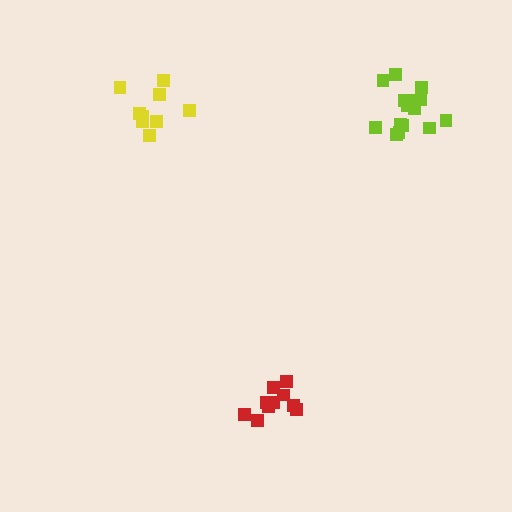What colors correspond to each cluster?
The clusters are colored: lime, red, yellow.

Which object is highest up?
The yellow cluster is topmost.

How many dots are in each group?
Group 1: 15 dots, Group 2: 10 dots, Group 3: 9 dots (34 total).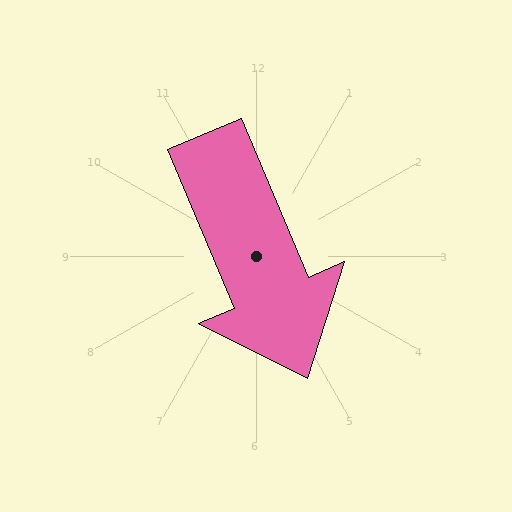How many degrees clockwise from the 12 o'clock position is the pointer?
Approximately 157 degrees.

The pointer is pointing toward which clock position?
Roughly 5 o'clock.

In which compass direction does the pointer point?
Southeast.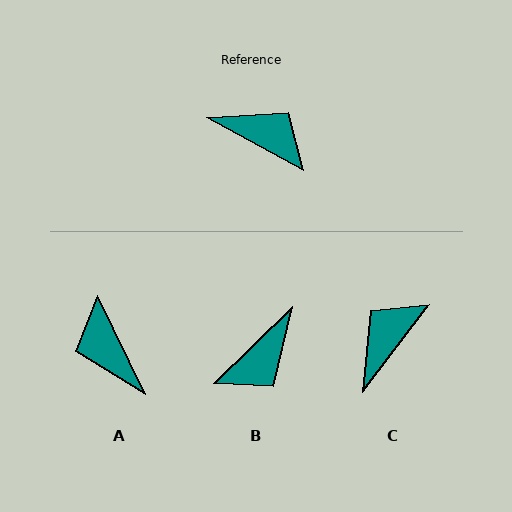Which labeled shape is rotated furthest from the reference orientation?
A, about 145 degrees away.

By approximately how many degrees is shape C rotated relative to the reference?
Approximately 81 degrees counter-clockwise.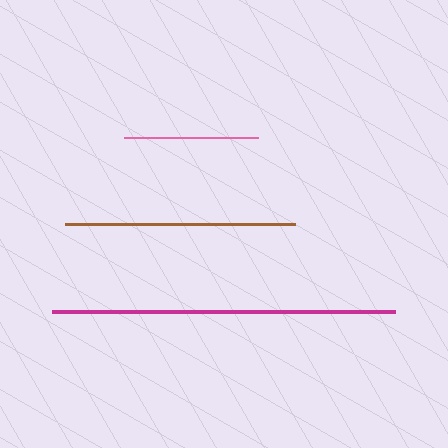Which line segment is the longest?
The magenta line is the longest at approximately 343 pixels.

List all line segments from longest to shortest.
From longest to shortest: magenta, brown, pink.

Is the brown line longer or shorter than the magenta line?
The magenta line is longer than the brown line.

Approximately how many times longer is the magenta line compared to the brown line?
The magenta line is approximately 1.5 times the length of the brown line.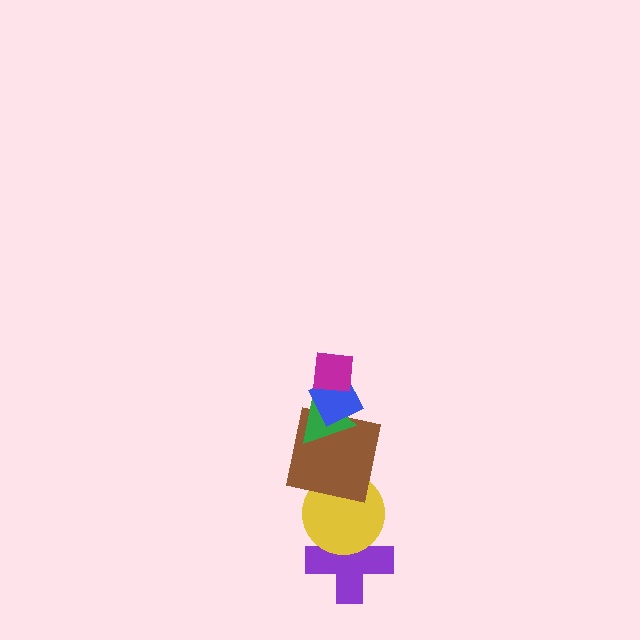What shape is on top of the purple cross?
The yellow circle is on top of the purple cross.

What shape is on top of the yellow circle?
The brown square is on top of the yellow circle.